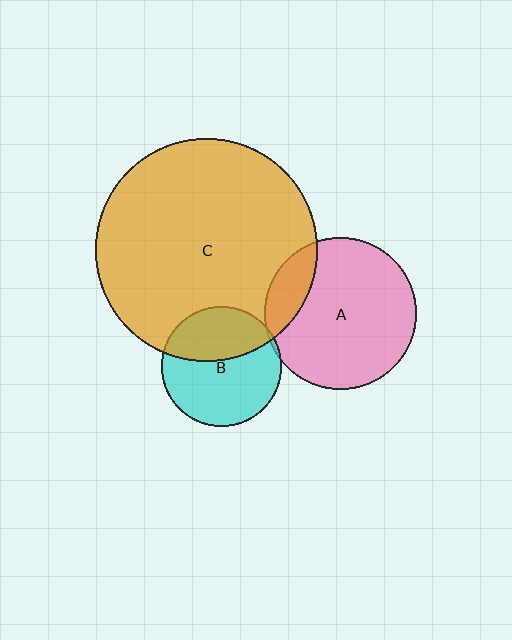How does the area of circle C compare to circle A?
Approximately 2.1 times.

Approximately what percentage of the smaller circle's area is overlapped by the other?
Approximately 5%.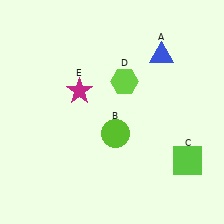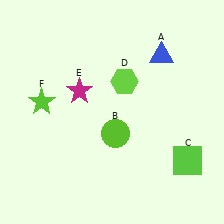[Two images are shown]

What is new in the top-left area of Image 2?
A lime star (F) was added in the top-left area of Image 2.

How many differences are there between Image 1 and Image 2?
There is 1 difference between the two images.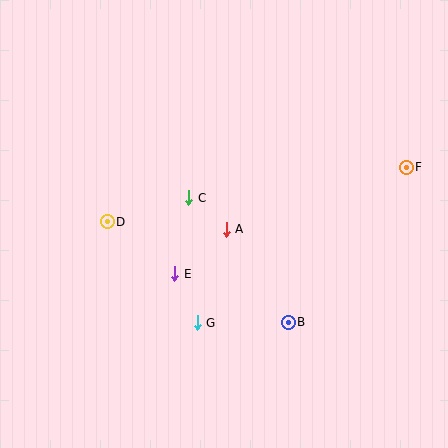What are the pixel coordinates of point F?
Point F is at (406, 167).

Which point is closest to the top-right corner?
Point F is closest to the top-right corner.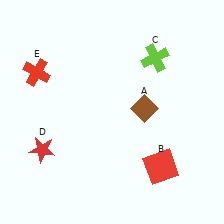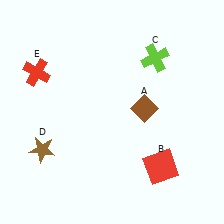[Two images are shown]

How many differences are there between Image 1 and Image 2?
There is 1 difference between the two images.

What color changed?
The star (D) changed from red in Image 1 to brown in Image 2.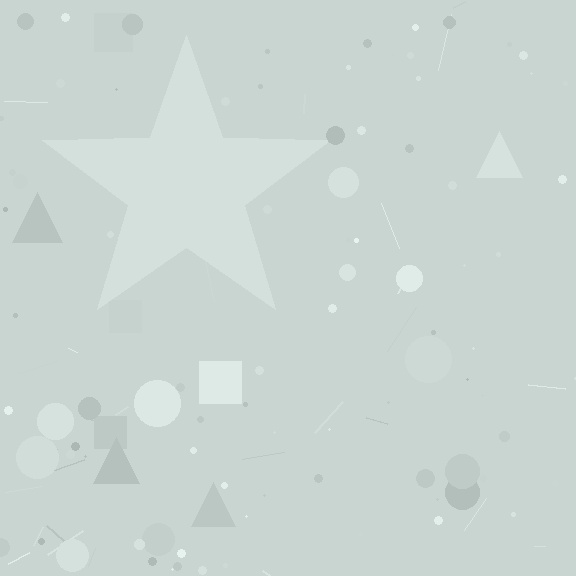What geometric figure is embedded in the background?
A star is embedded in the background.